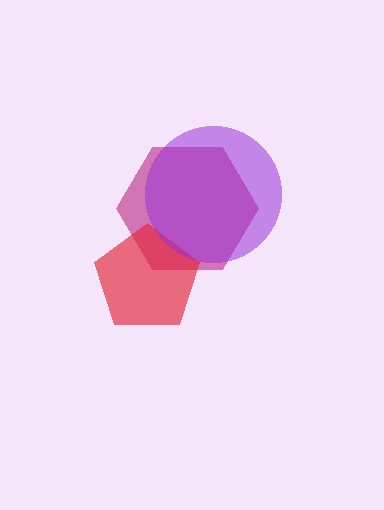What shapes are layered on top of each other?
The layered shapes are: a magenta hexagon, a red pentagon, a purple circle.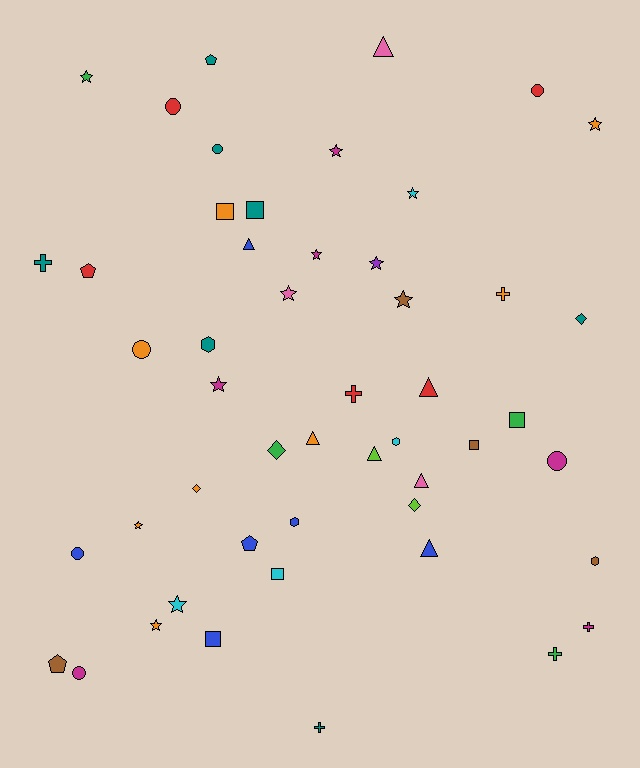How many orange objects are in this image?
There are 8 orange objects.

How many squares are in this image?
There are 6 squares.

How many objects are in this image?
There are 50 objects.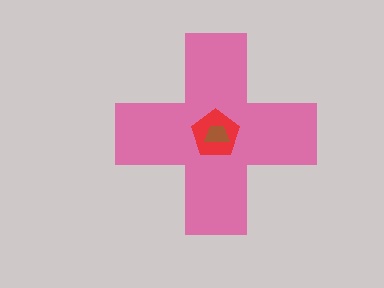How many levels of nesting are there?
3.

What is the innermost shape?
The brown trapezoid.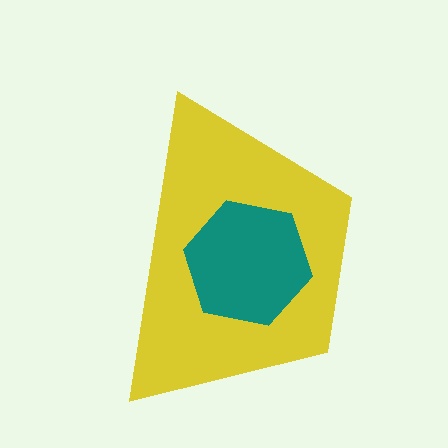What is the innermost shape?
The teal hexagon.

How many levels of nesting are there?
2.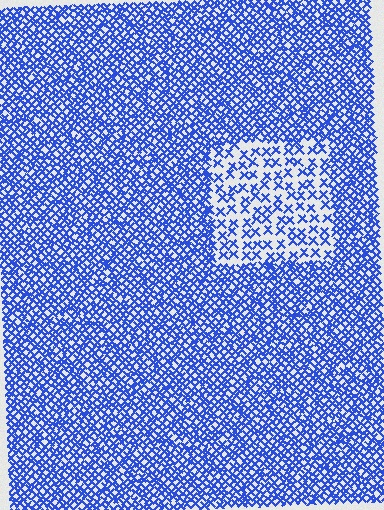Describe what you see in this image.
The image contains small blue elements arranged at two different densities. A rectangle-shaped region is visible where the elements are less densely packed than the surrounding area.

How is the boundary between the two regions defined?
The boundary is defined by a change in element density (approximately 2.3x ratio). All elements are the same color, size, and shape.